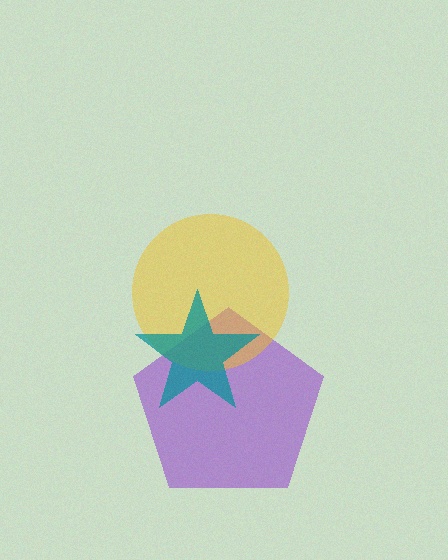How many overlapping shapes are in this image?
There are 3 overlapping shapes in the image.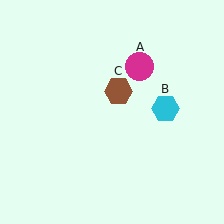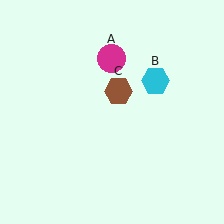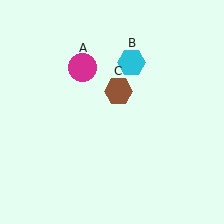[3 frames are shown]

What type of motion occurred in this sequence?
The magenta circle (object A), cyan hexagon (object B) rotated counterclockwise around the center of the scene.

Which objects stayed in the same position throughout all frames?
Brown hexagon (object C) remained stationary.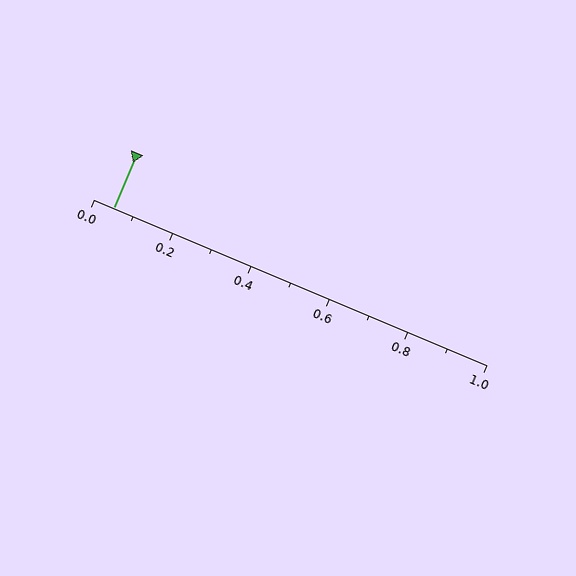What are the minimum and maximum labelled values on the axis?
The axis runs from 0.0 to 1.0.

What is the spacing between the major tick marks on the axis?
The major ticks are spaced 0.2 apart.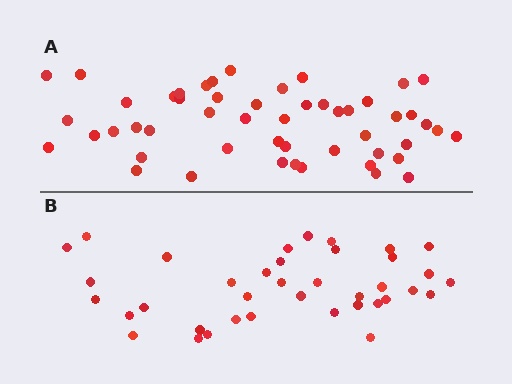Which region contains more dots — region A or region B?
Region A (the top region) has more dots.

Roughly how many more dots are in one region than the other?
Region A has approximately 15 more dots than region B.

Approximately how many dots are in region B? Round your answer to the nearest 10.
About 40 dots. (The exact count is 38, which rounds to 40.)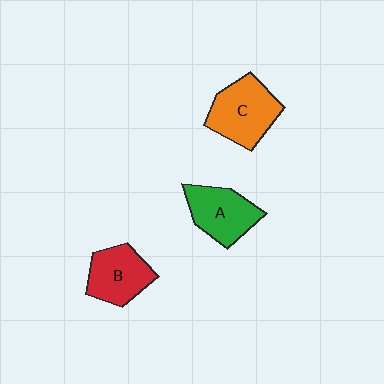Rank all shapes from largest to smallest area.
From largest to smallest: C (orange), A (green), B (red).